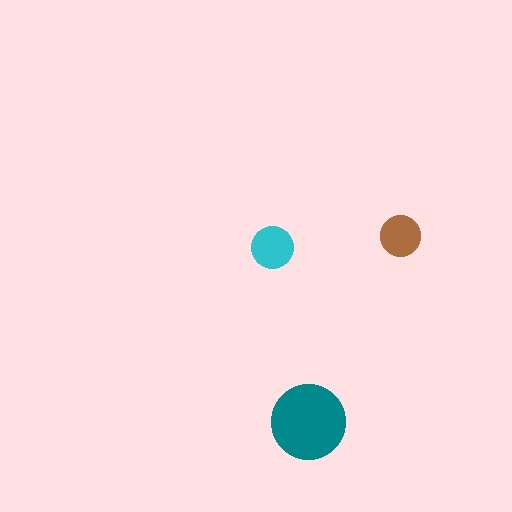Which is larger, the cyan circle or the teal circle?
The teal one.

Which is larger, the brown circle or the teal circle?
The teal one.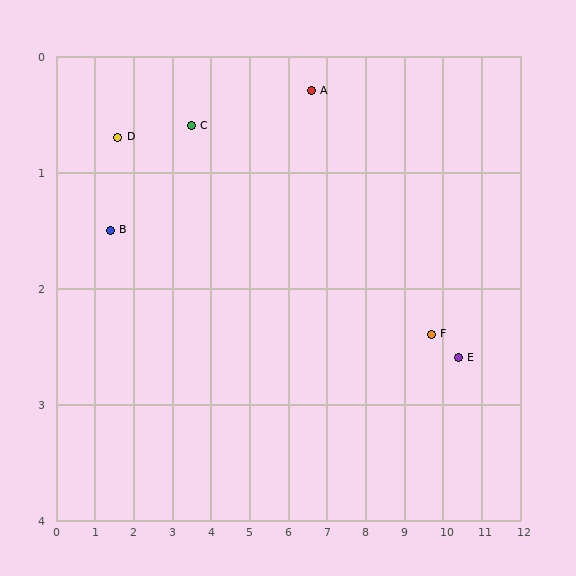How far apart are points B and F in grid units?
Points B and F are about 8.3 grid units apart.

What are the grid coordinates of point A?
Point A is at approximately (6.6, 0.3).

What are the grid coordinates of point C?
Point C is at approximately (3.5, 0.6).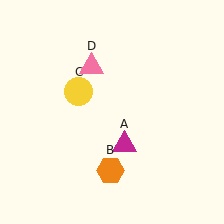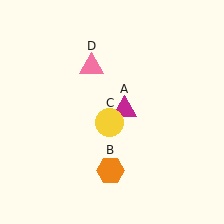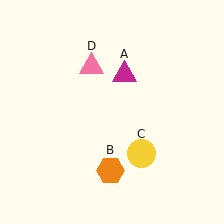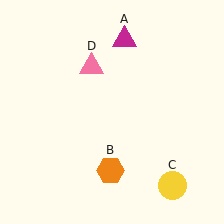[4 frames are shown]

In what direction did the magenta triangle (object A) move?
The magenta triangle (object A) moved up.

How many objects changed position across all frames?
2 objects changed position: magenta triangle (object A), yellow circle (object C).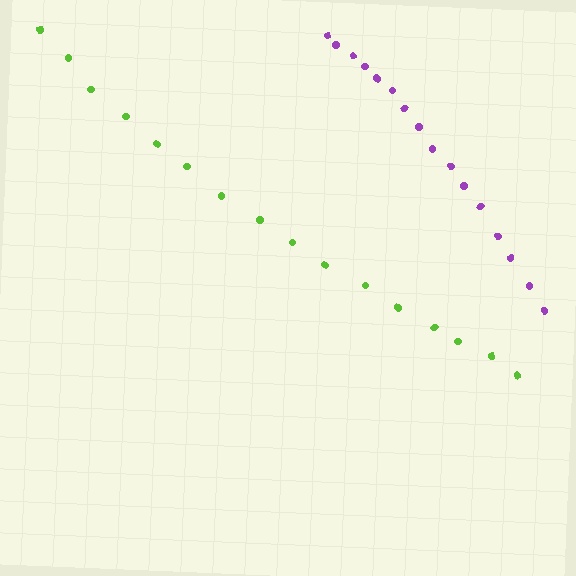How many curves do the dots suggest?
There are 2 distinct paths.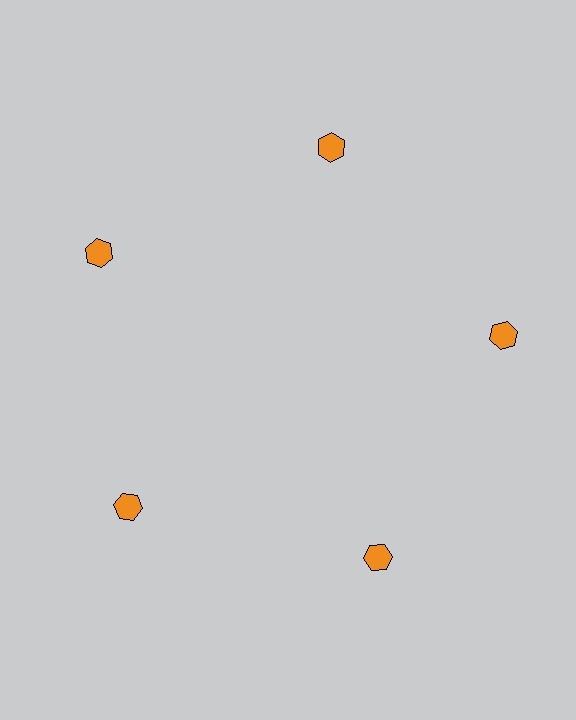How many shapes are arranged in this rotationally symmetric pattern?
There are 5 shapes, arranged in 5 groups of 1.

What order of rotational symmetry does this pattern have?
This pattern has 5-fold rotational symmetry.